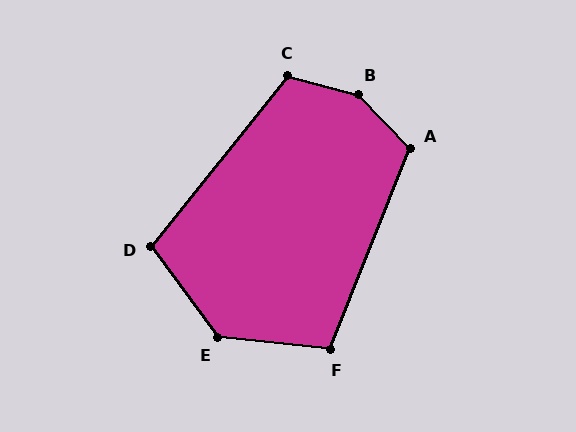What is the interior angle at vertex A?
Approximately 114 degrees (obtuse).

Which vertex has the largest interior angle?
B, at approximately 149 degrees.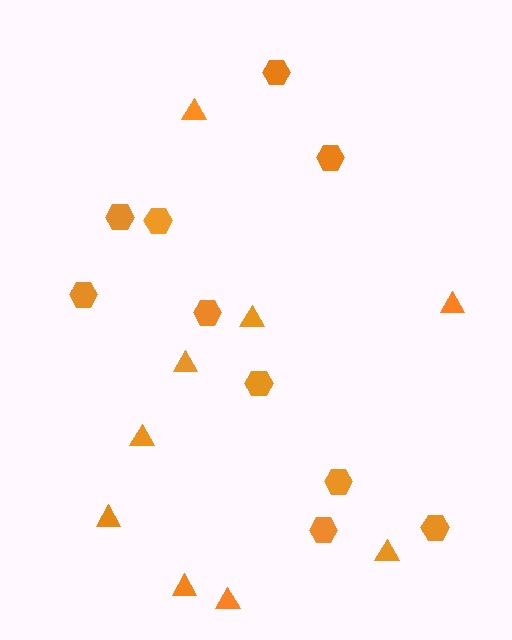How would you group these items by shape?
There are 2 groups: one group of hexagons (10) and one group of triangles (9).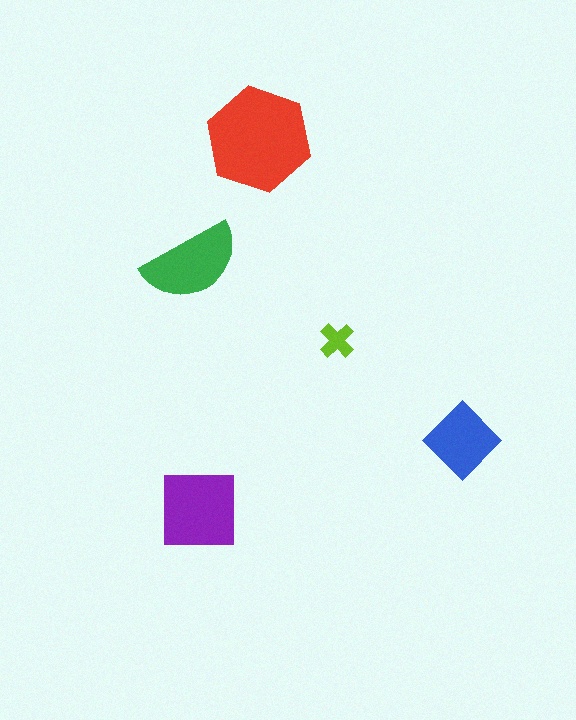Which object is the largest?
The red hexagon.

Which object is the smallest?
The lime cross.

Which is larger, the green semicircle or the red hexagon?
The red hexagon.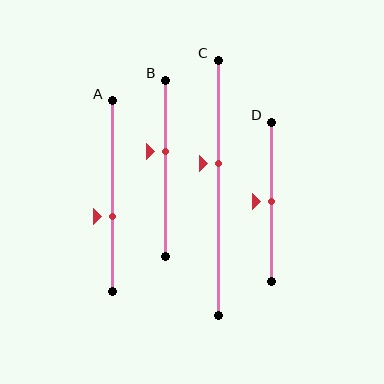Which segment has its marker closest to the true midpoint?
Segment D has its marker closest to the true midpoint.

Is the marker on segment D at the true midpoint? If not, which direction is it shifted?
Yes, the marker on segment D is at the true midpoint.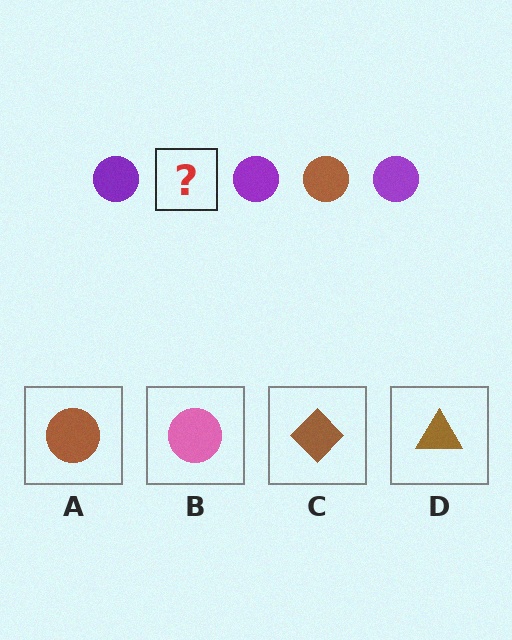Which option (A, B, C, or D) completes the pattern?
A.